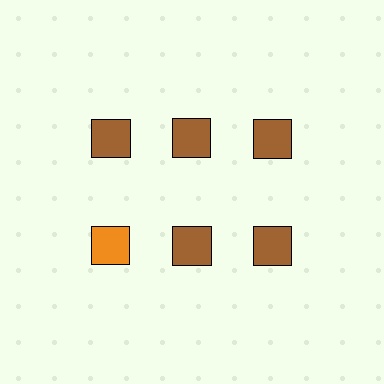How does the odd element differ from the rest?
It has a different color: orange instead of brown.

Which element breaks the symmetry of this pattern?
The orange square in the second row, leftmost column breaks the symmetry. All other shapes are brown squares.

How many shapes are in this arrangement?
There are 6 shapes arranged in a grid pattern.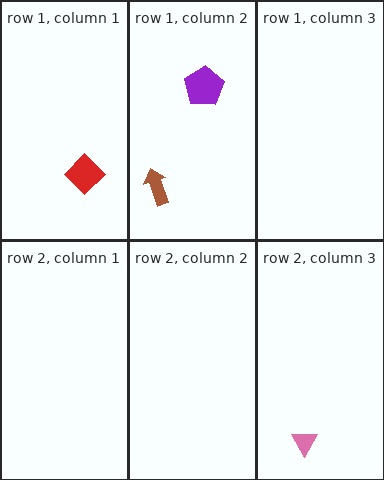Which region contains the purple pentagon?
The row 1, column 2 region.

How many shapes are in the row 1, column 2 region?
2.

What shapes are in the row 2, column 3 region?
The pink triangle.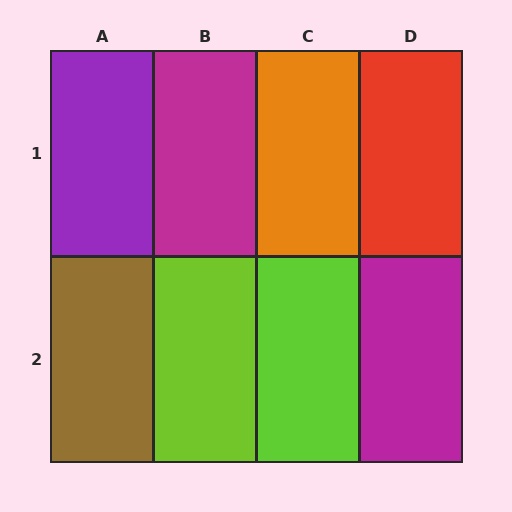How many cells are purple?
1 cell is purple.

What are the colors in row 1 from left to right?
Purple, magenta, orange, red.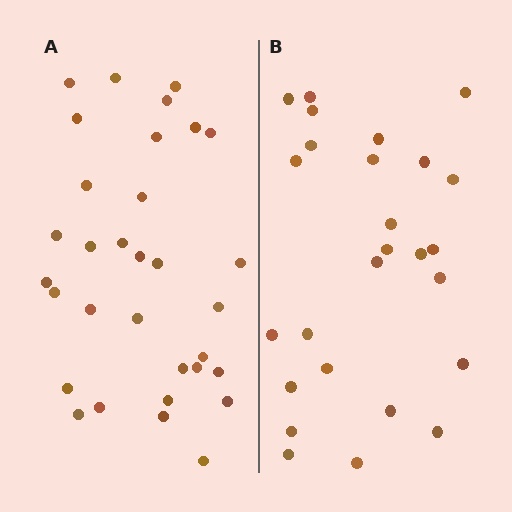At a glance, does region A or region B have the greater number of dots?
Region A (the left region) has more dots.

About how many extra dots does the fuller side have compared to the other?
Region A has about 6 more dots than region B.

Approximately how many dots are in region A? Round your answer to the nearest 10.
About 30 dots. (The exact count is 32, which rounds to 30.)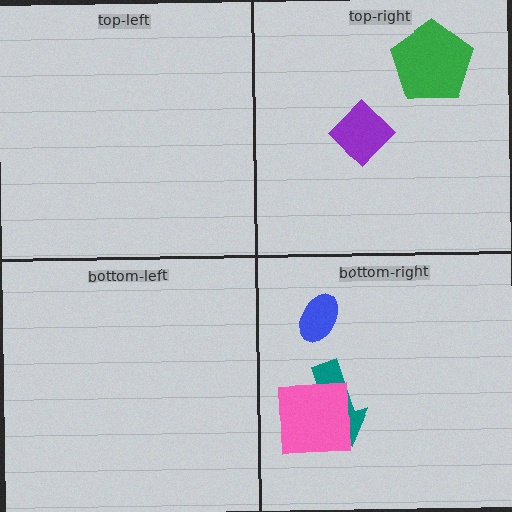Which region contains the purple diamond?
The top-right region.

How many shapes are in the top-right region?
2.